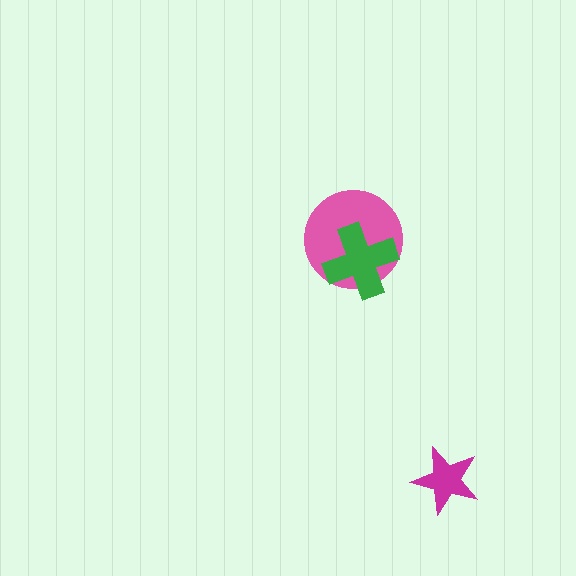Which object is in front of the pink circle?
The green cross is in front of the pink circle.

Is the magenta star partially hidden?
No, no other shape covers it.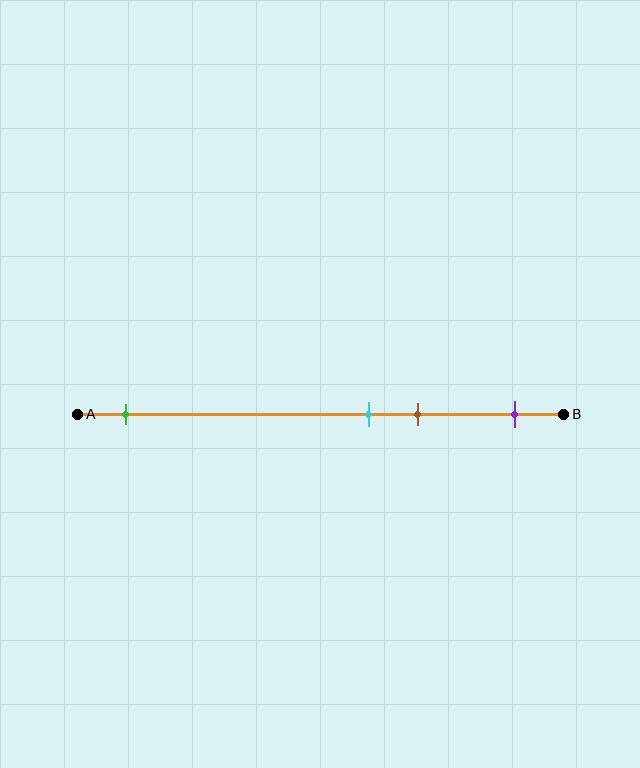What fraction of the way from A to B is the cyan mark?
The cyan mark is approximately 60% (0.6) of the way from A to B.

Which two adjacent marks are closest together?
The cyan and brown marks are the closest adjacent pair.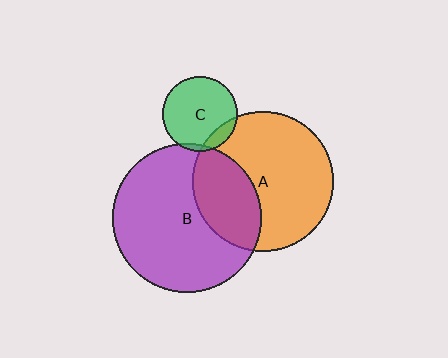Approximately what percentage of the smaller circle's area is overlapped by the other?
Approximately 5%.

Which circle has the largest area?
Circle B (purple).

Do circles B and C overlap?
Yes.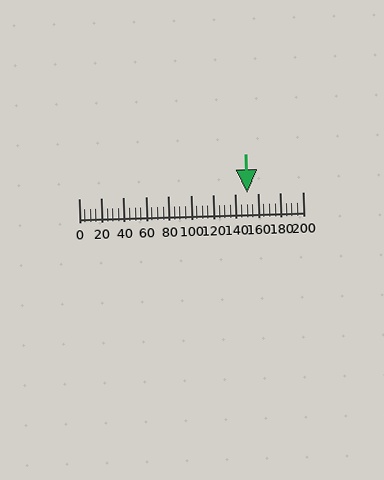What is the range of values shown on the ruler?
The ruler shows values from 0 to 200.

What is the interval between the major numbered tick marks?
The major tick marks are spaced 20 units apart.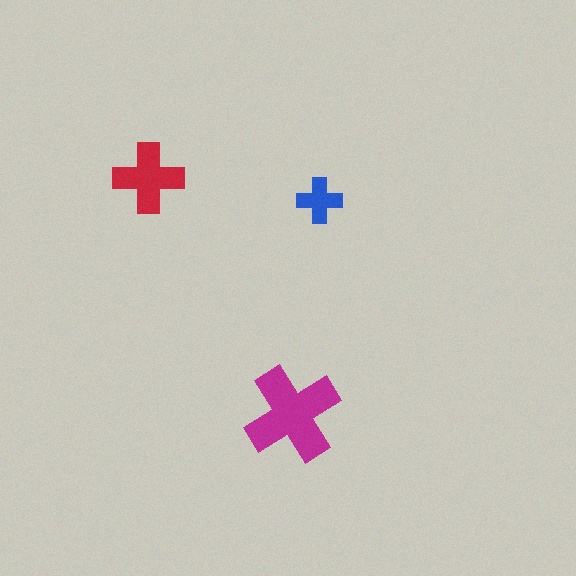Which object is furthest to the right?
The blue cross is rightmost.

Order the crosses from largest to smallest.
the magenta one, the red one, the blue one.